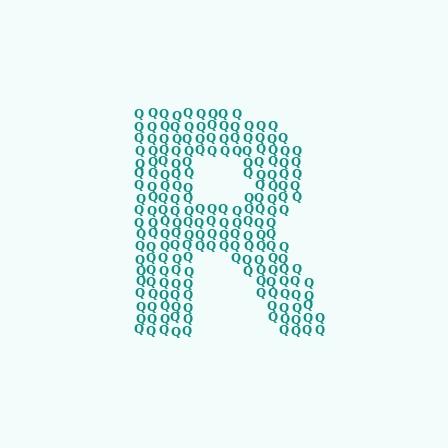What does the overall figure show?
The overall figure shows the letter R.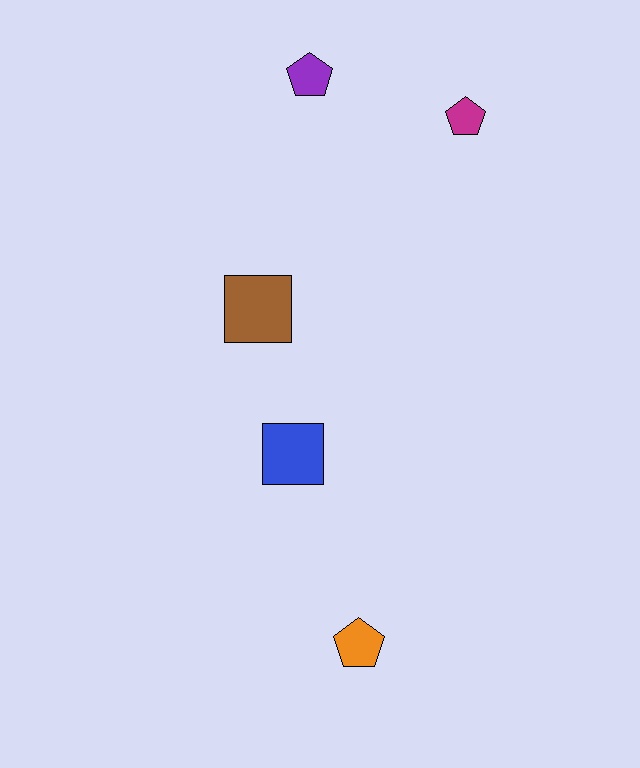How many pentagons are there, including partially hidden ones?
There are 3 pentagons.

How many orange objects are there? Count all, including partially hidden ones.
There is 1 orange object.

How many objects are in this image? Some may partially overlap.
There are 5 objects.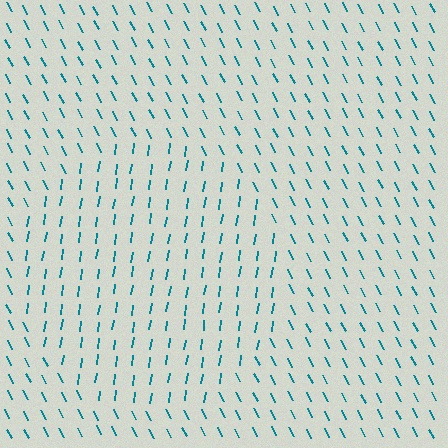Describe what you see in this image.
The image is filled with small teal line segments. A circle region in the image has lines oriented differently from the surrounding lines, creating a visible texture boundary.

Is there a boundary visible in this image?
Yes, there is a texture boundary formed by a change in line orientation.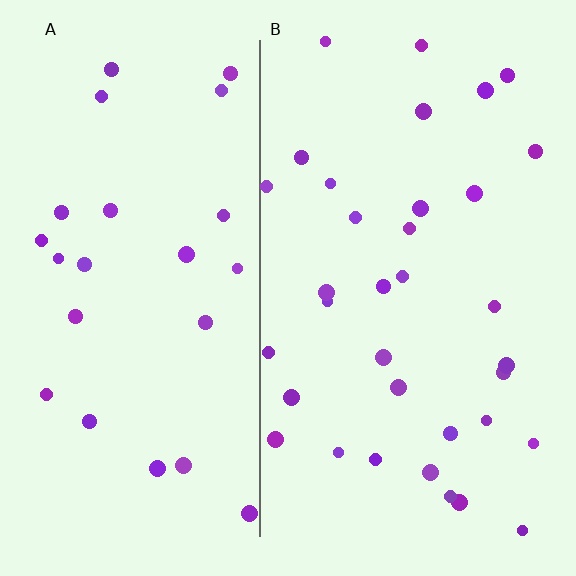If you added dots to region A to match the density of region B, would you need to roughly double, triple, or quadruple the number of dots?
Approximately double.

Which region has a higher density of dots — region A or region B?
B (the right).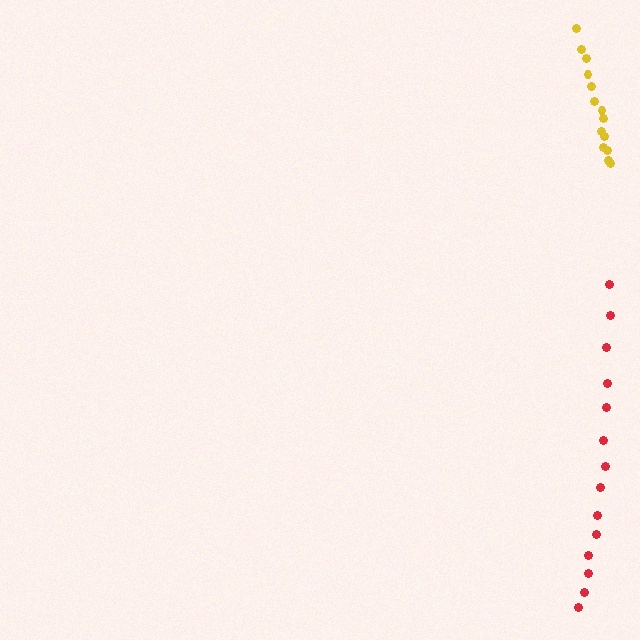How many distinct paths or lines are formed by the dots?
There are 2 distinct paths.